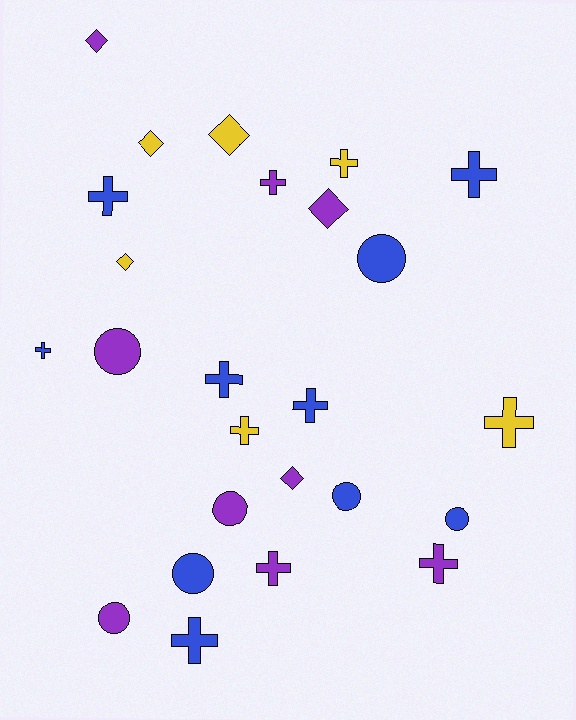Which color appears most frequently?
Blue, with 10 objects.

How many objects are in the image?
There are 25 objects.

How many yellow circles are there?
There are no yellow circles.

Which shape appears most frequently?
Cross, with 12 objects.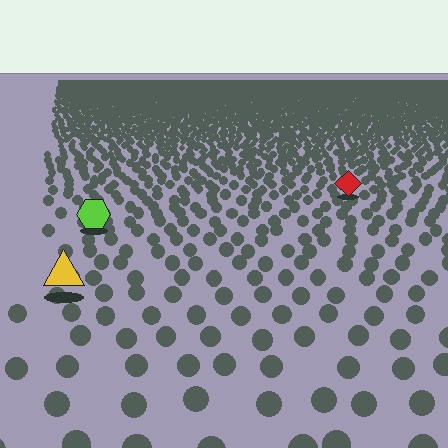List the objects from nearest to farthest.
From nearest to farthest: the yellow triangle, the lime hexagon, the red diamond.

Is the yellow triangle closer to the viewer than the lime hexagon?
Yes. The yellow triangle is closer — you can tell from the texture gradient: the ground texture is coarser near it.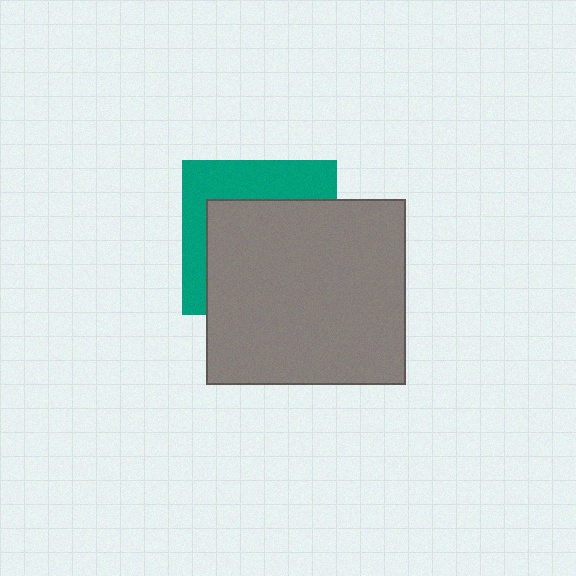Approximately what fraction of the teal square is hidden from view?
Roughly 63% of the teal square is hidden behind the gray rectangle.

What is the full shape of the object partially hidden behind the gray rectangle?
The partially hidden object is a teal square.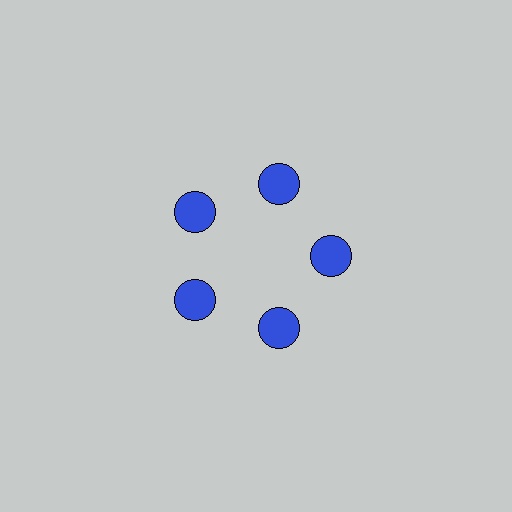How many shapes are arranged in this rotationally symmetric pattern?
There are 5 shapes, arranged in 5 groups of 1.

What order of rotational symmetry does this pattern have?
This pattern has 5-fold rotational symmetry.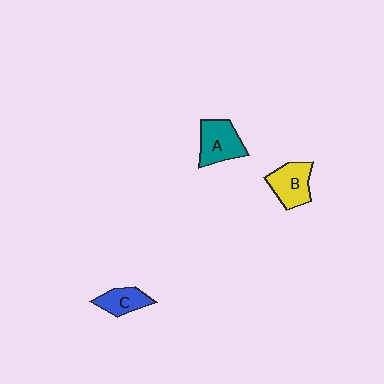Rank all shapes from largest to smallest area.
From largest to smallest: A (teal), B (yellow), C (blue).